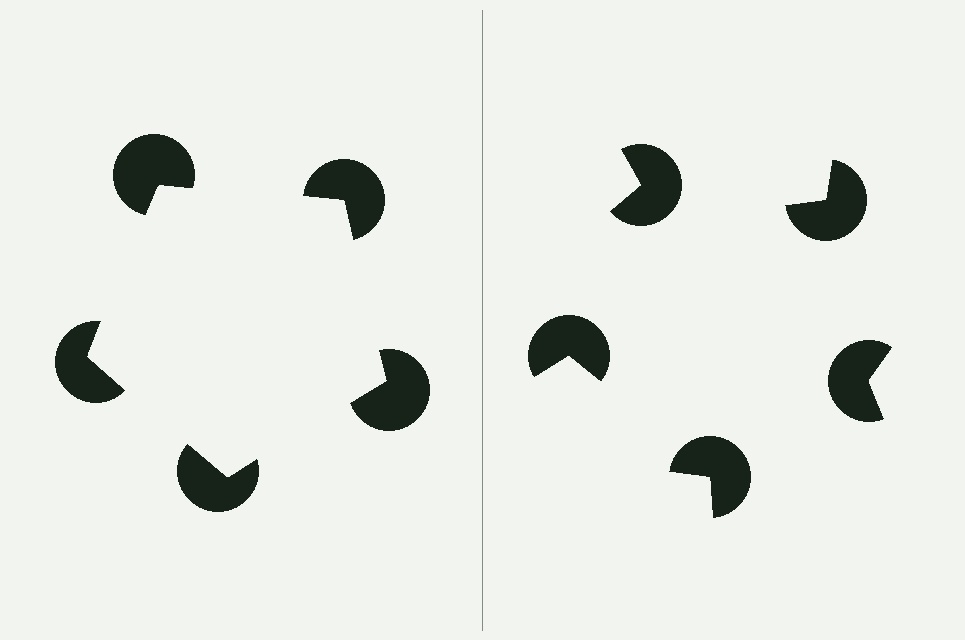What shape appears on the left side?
An illusory pentagon.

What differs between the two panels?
The pac-man discs are positioned identically on both sides; only the wedge orientations differ. On the left they align to a pentagon; on the right they are misaligned.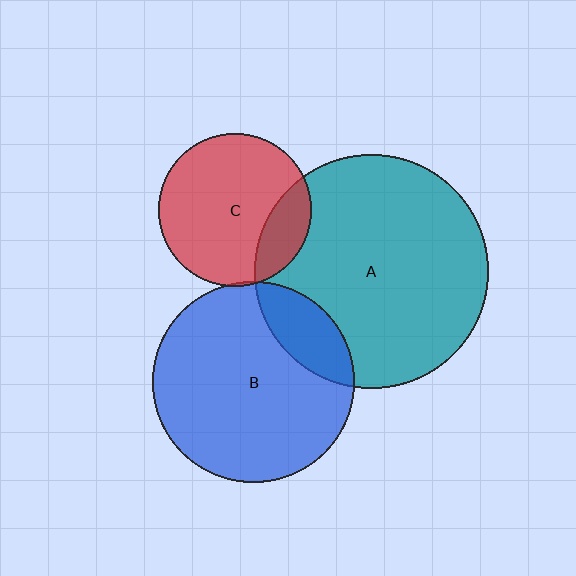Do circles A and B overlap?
Yes.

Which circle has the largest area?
Circle A (teal).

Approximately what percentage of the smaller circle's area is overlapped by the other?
Approximately 20%.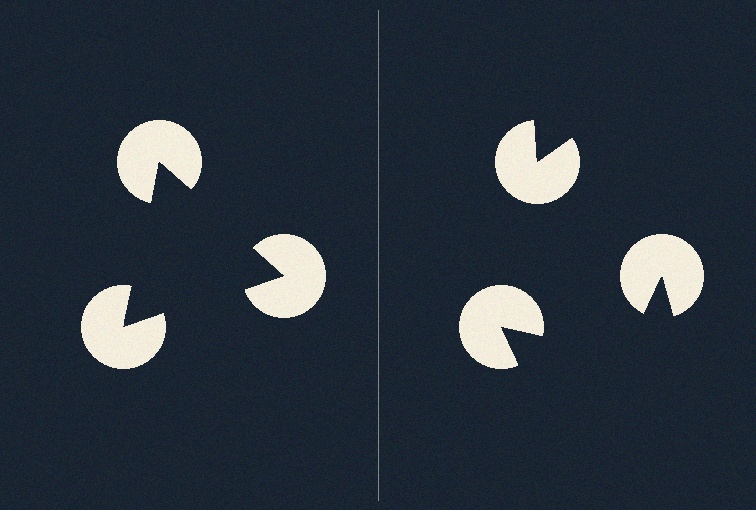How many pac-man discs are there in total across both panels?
6 — 3 on each side.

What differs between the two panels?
The pac-man discs are positioned identically on both sides; only the wedge orientations differ. On the left they align to a triangle; on the right they are misaligned.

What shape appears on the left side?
An illusory triangle.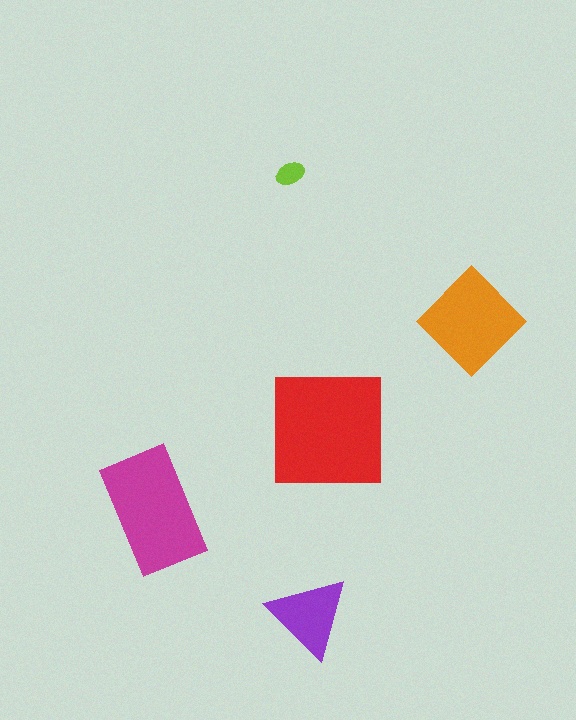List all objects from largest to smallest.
The red square, the magenta rectangle, the orange diamond, the purple triangle, the lime ellipse.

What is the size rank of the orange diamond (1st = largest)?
3rd.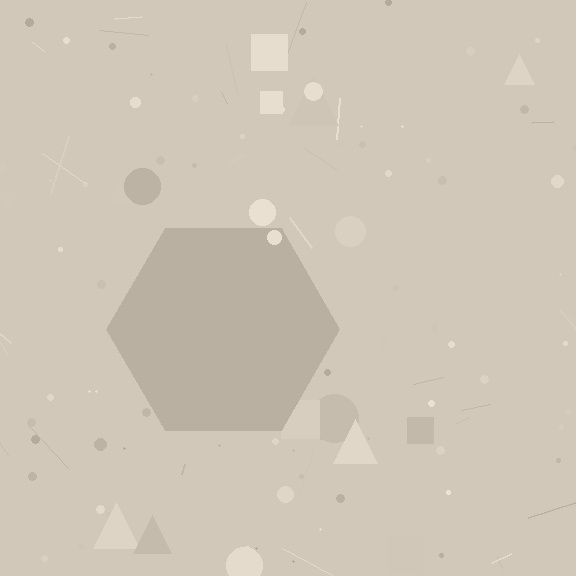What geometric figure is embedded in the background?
A hexagon is embedded in the background.